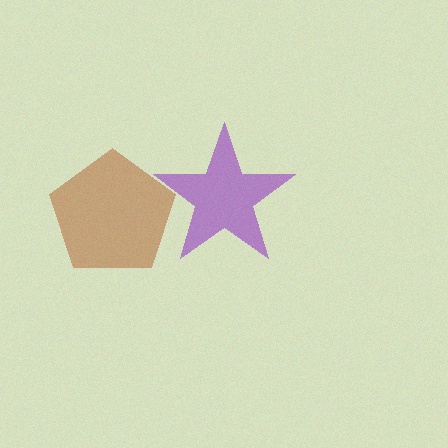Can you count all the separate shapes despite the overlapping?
Yes, there are 2 separate shapes.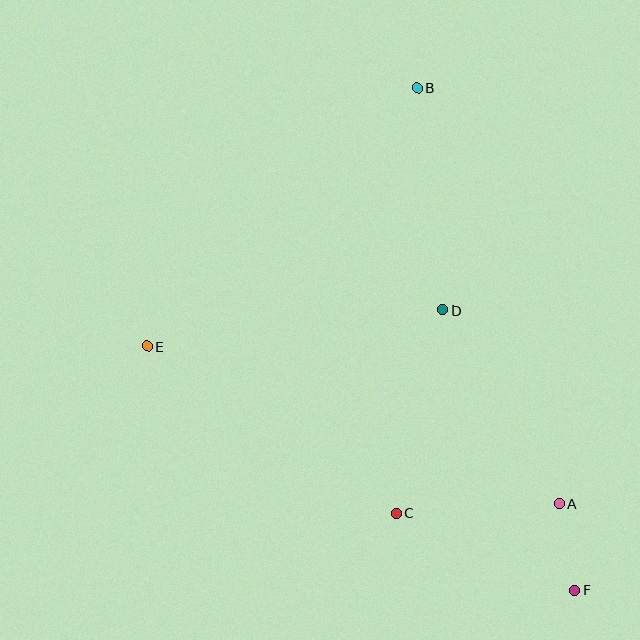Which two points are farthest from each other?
Points B and F are farthest from each other.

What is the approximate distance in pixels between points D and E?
The distance between D and E is approximately 298 pixels.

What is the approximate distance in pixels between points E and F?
The distance between E and F is approximately 492 pixels.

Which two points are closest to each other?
Points A and F are closest to each other.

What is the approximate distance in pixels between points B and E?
The distance between B and E is approximately 374 pixels.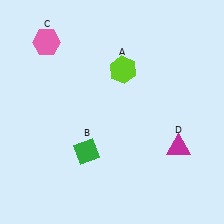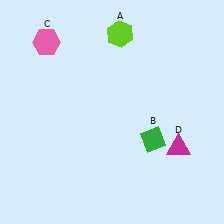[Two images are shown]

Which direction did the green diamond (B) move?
The green diamond (B) moved right.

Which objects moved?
The objects that moved are: the lime hexagon (A), the green diamond (B).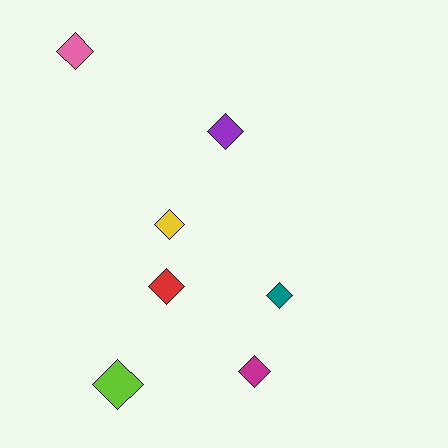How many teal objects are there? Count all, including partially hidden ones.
There is 1 teal object.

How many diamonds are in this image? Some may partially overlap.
There are 7 diamonds.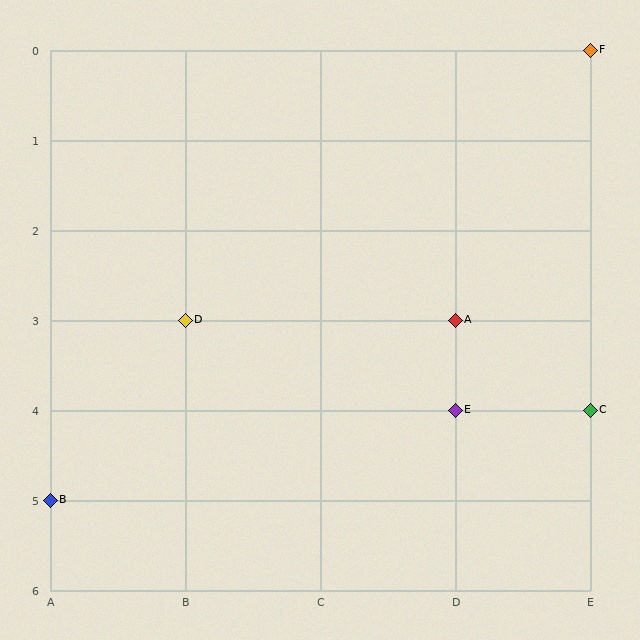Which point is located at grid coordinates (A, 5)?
Point B is at (A, 5).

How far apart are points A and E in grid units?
Points A and E are 1 row apart.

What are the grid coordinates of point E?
Point E is at grid coordinates (D, 4).